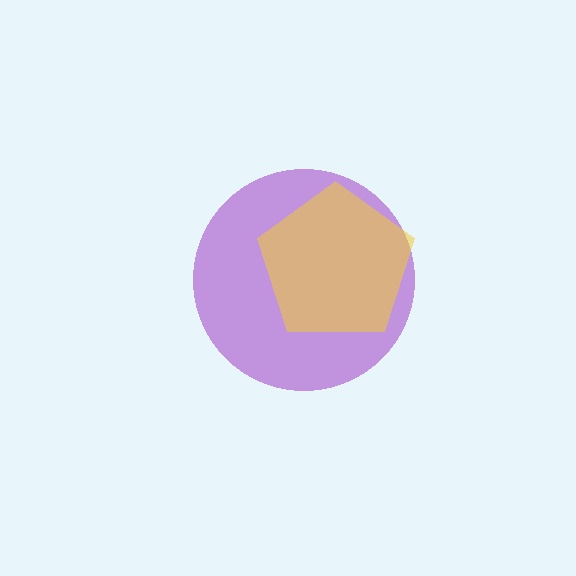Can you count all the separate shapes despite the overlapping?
Yes, there are 2 separate shapes.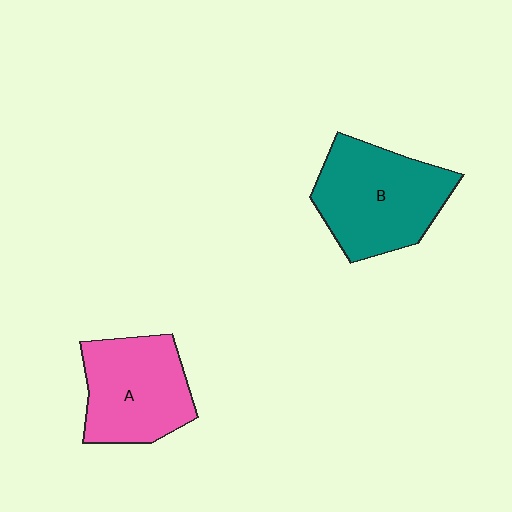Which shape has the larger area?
Shape B (teal).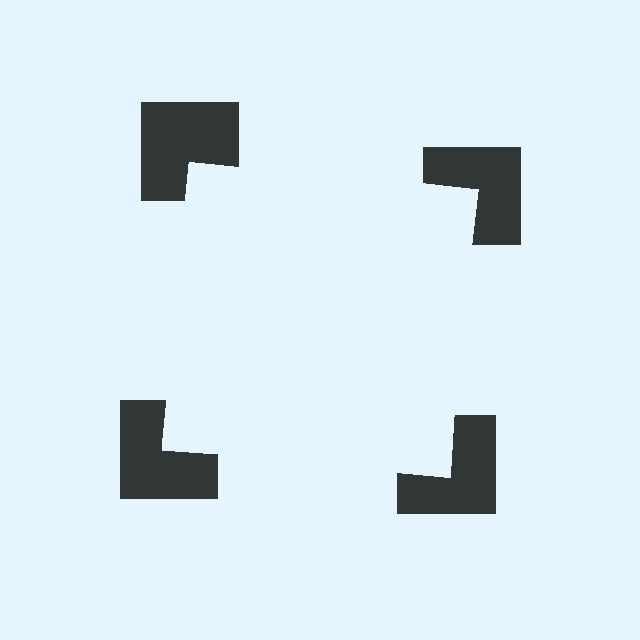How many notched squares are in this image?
There are 4 — one at each vertex of the illusory square.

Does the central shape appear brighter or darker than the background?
It typically appears slightly brighter than the background, even though no actual brightness change is drawn.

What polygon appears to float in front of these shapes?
An illusory square — its edges are inferred from the aligned wedge cuts in the notched squares, not physically drawn.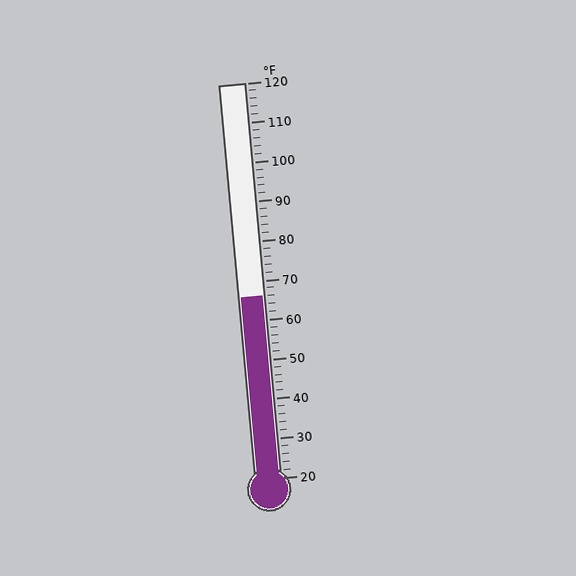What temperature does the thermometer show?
The thermometer shows approximately 66°F.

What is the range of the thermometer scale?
The thermometer scale ranges from 20°F to 120°F.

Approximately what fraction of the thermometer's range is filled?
The thermometer is filled to approximately 45% of its range.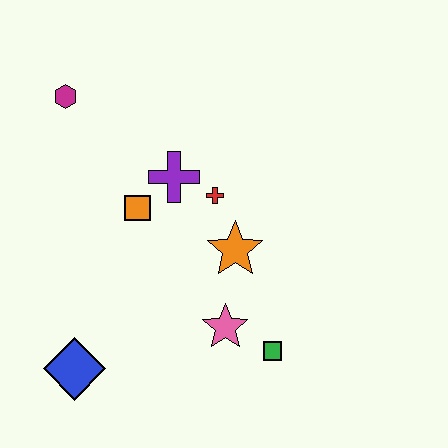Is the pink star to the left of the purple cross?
No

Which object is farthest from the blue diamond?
The magenta hexagon is farthest from the blue diamond.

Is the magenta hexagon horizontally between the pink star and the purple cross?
No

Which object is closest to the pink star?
The green square is closest to the pink star.